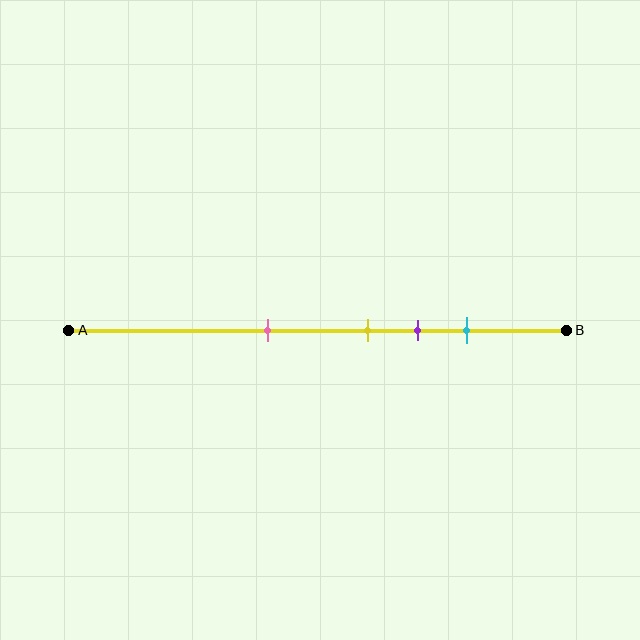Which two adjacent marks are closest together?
The yellow and purple marks are the closest adjacent pair.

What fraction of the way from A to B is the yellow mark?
The yellow mark is approximately 60% (0.6) of the way from A to B.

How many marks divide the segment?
There are 4 marks dividing the segment.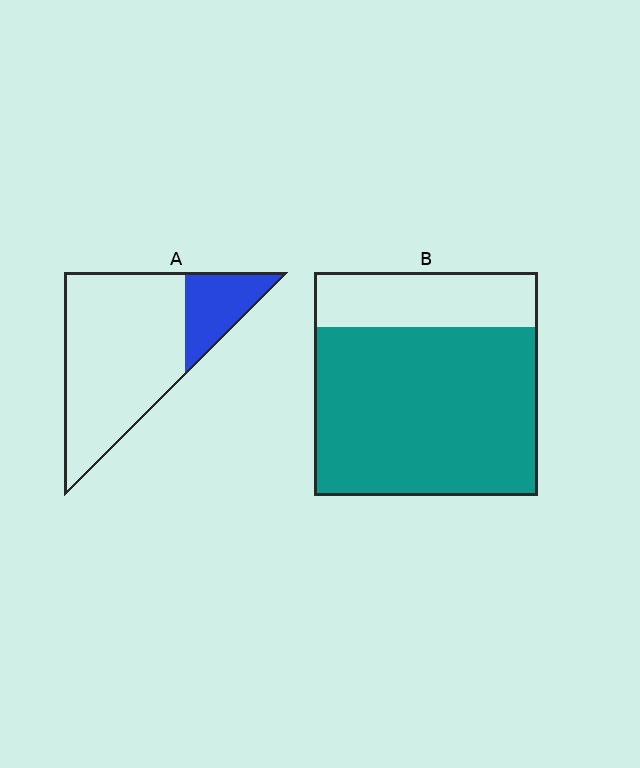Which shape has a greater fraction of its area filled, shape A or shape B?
Shape B.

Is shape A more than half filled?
No.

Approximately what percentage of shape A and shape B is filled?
A is approximately 20% and B is approximately 75%.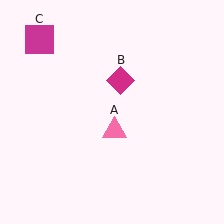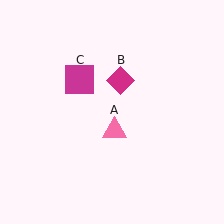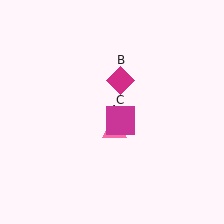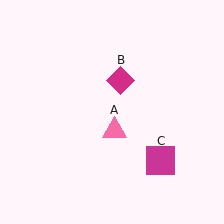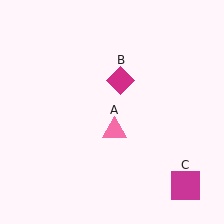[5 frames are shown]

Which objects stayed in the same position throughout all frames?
Pink triangle (object A) and magenta diamond (object B) remained stationary.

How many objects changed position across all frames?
1 object changed position: magenta square (object C).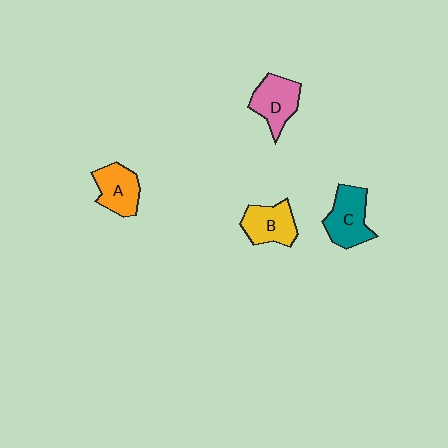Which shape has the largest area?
Shape C (teal).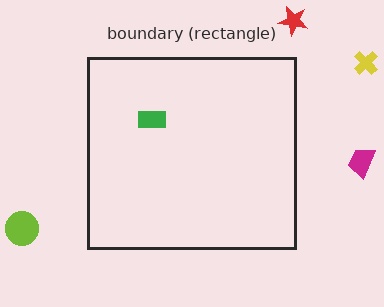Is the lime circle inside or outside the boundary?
Outside.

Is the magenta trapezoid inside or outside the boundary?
Outside.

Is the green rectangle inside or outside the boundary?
Inside.